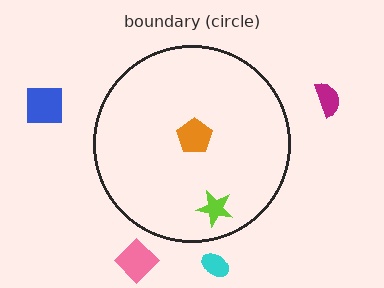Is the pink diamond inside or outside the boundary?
Outside.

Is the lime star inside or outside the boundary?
Inside.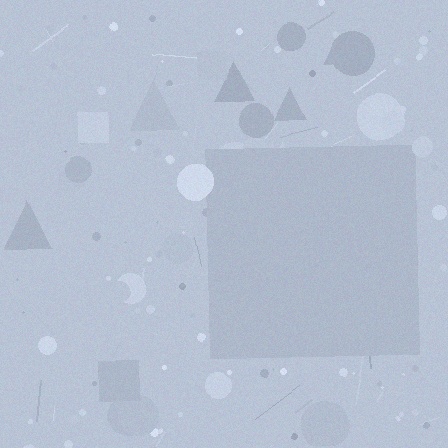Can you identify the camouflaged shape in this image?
The camouflaged shape is a square.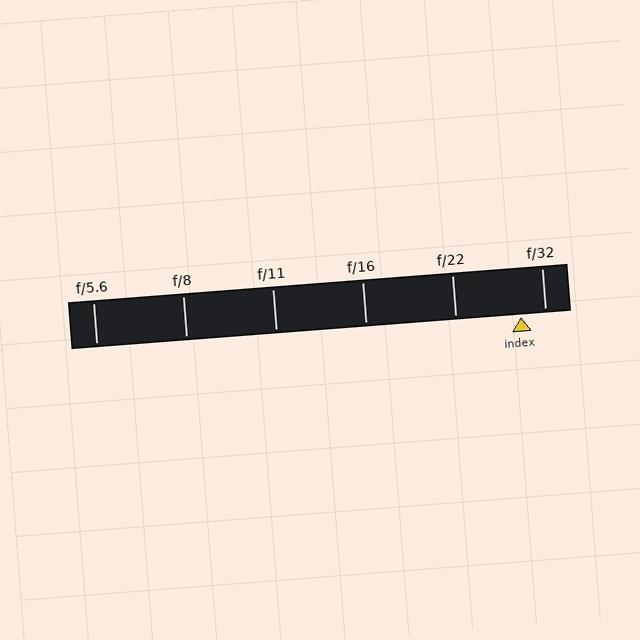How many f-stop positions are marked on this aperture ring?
There are 6 f-stop positions marked.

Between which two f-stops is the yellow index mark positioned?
The index mark is between f/22 and f/32.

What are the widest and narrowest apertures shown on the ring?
The widest aperture shown is f/5.6 and the narrowest is f/32.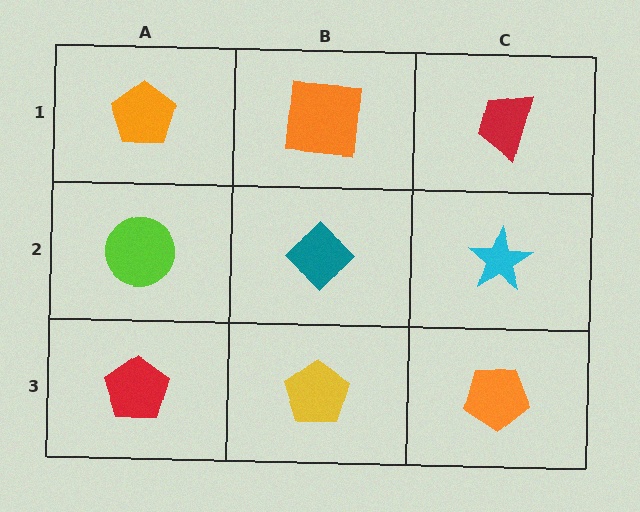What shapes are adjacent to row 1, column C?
A cyan star (row 2, column C), an orange square (row 1, column B).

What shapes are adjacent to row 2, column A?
An orange pentagon (row 1, column A), a red pentagon (row 3, column A), a teal diamond (row 2, column B).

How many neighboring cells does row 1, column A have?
2.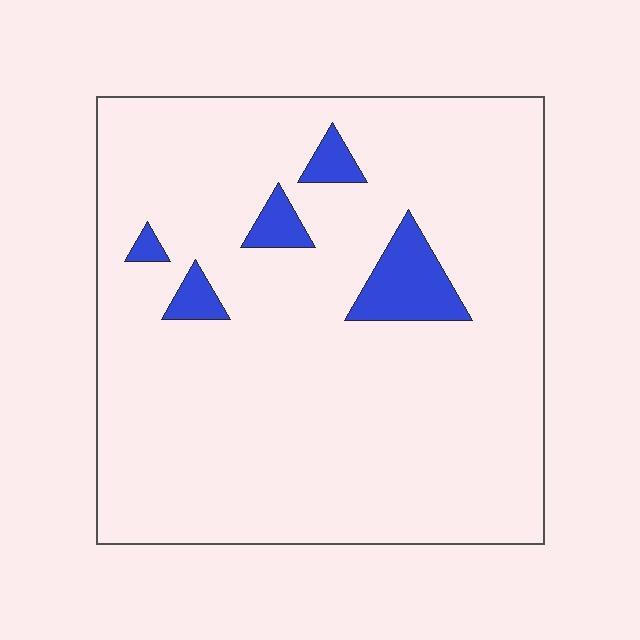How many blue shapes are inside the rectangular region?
5.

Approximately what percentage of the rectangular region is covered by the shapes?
Approximately 10%.